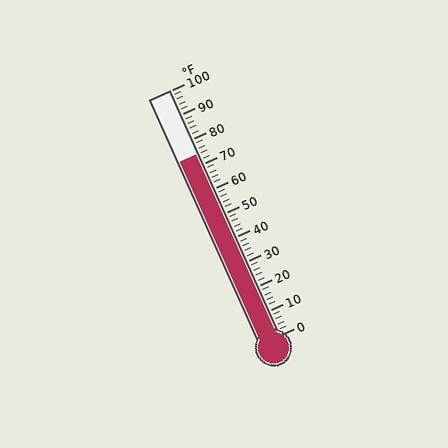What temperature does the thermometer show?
The thermometer shows approximately 74°F.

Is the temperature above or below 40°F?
The temperature is above 40°F.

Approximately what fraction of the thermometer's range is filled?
The thermometer is filled to approximately 75% of its range.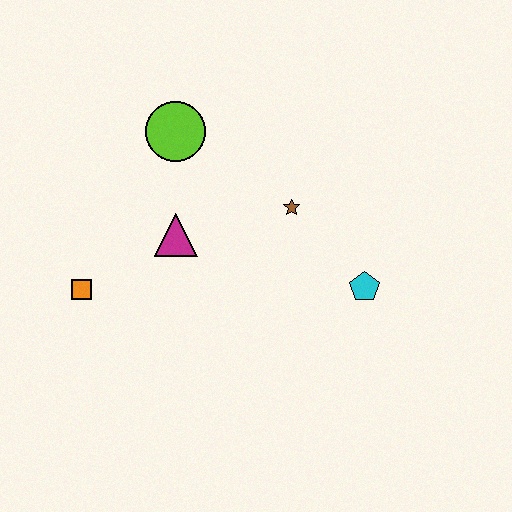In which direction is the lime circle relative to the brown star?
The lime circle is to the left of the brown star.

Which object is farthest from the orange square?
The cyan pentagon is farthest from the orange square.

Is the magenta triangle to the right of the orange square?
Yes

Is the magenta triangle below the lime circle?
Yes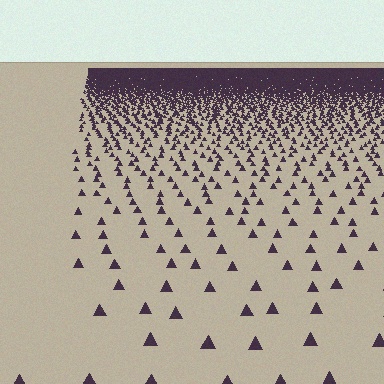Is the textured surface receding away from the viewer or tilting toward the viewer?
The surface is receding away from the viewer. Texture elements get smaller and denser toward the top.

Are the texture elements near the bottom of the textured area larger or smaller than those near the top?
Larger. Near the bottom, elements are closer to the viewer and appear at a bigger on-screen size.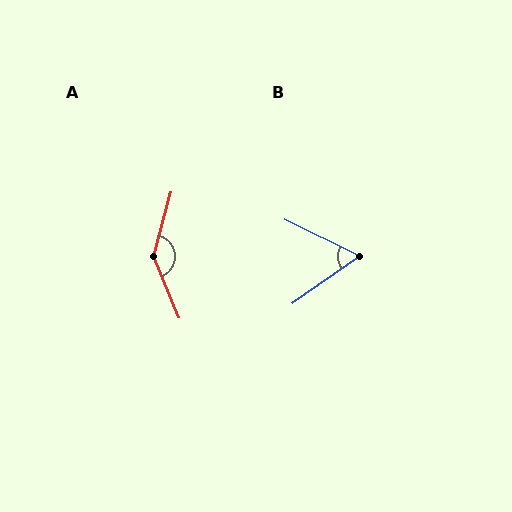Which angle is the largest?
A, at approximately 142 degrees.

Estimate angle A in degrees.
Approximately 142 degrees.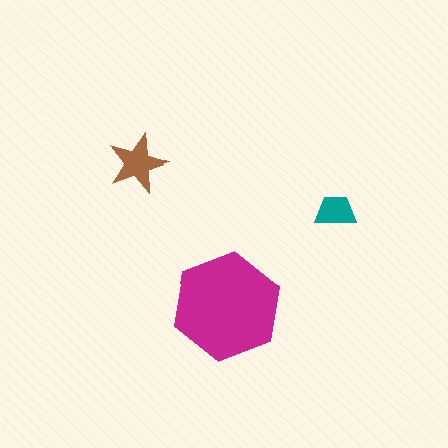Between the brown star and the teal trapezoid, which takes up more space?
The brown star.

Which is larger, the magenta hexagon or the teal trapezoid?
The magenta hexagon.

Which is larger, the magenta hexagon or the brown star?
The magenta hexagon.